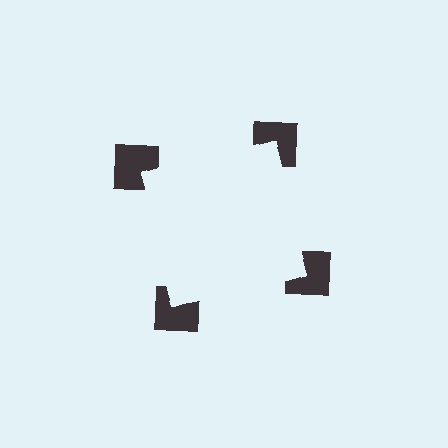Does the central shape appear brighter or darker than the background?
It typically appears slightly brighter than the background, even though no actual brightness change is drawn.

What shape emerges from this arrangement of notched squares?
An illusory square — its edges are inferred from the aligned wedge cuts in the notched squares, not physically drawn.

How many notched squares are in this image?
There are 4 — one at each vertex of the illusory square.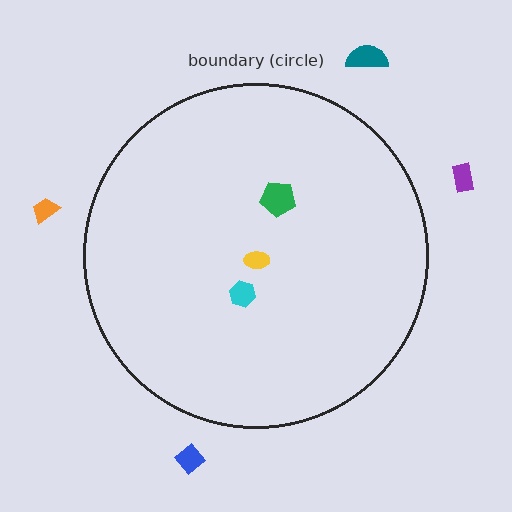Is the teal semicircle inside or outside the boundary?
Outside.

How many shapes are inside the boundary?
3 inside, 4 outside.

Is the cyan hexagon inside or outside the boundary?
Inside.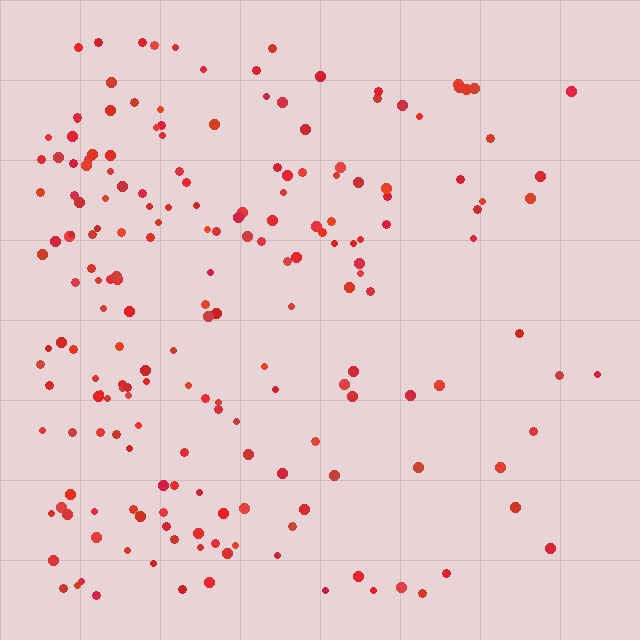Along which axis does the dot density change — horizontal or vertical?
Horizontal.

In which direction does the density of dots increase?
From right to left, with the left side densest.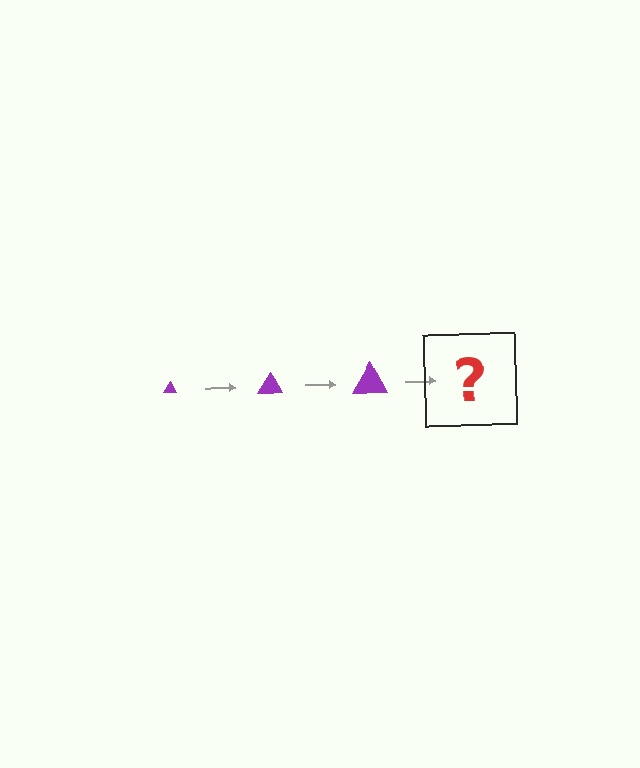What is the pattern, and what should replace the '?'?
The pattern is that the triangle gets progressively larger each step. The '?' should be a purple triangle, larger than the previous one.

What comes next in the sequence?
The next element should be a purple triangle, larger than the previous one.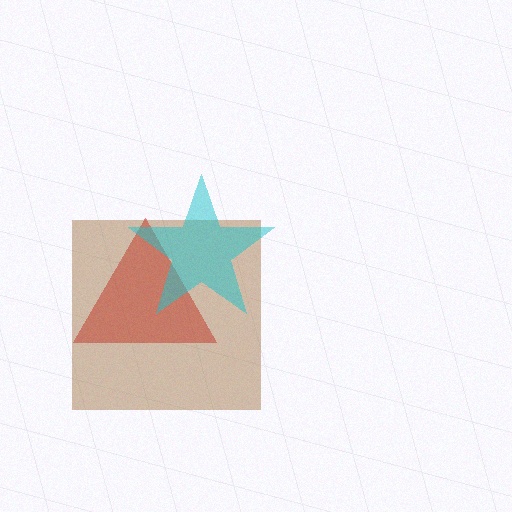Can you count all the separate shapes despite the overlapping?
Yes, there are 3 separate shapes.